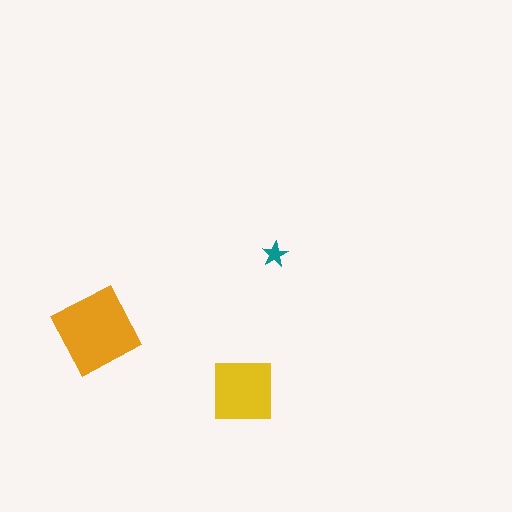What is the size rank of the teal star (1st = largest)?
3rd.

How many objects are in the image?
There are 3 objects in the image.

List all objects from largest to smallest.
The orange diamond, the yellow square, the teal star.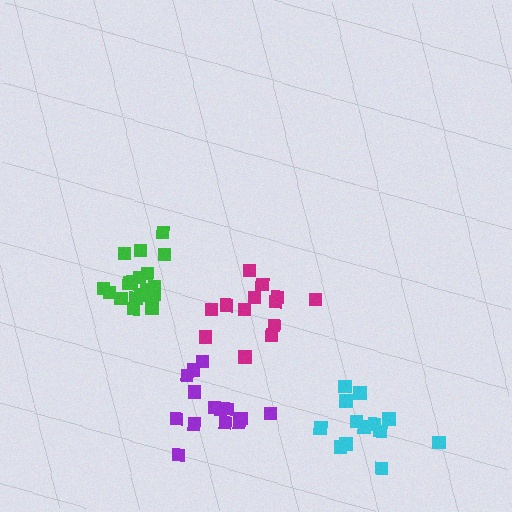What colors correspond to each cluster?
The clusters are colored: magenta, cyan, green, purple.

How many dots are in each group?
Group 1: 14 dots, Group 2: 13 dots, Group 3: 18 dots, Group 4: 14 dots (59 total).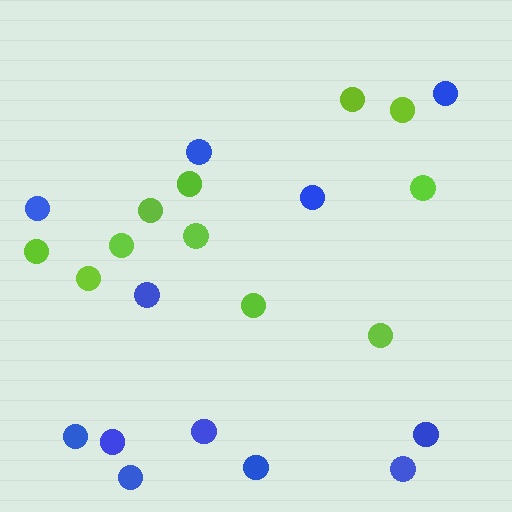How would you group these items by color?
There are 2 groups: one group of blue circles (12) and one group of lime circles (11).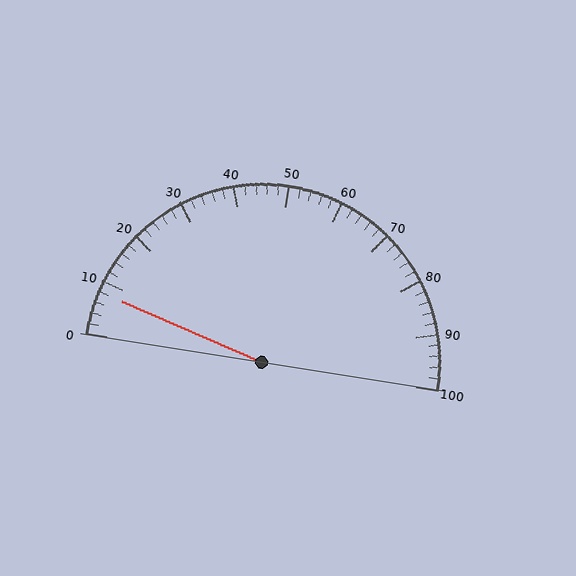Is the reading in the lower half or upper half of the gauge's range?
The reading is in the lower half of the range (0 to 100).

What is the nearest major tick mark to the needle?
The nearest major tick mark is 10.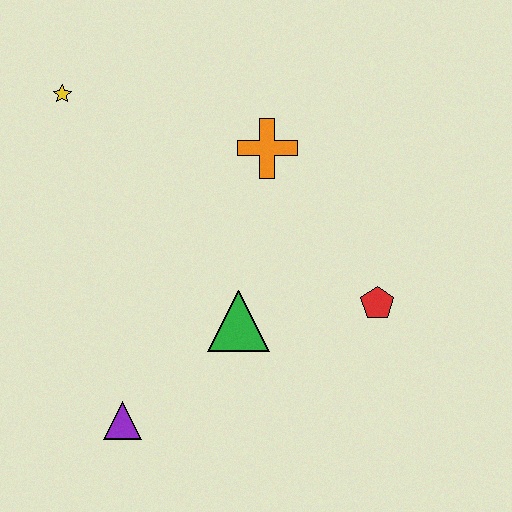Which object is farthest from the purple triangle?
The yellow star is farthest from the purple triangle.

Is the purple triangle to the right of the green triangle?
No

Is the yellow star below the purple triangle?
No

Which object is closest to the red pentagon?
The green triangle is closest to the red pentagon.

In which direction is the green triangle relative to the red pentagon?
The green triangle is to the left of the red pentagon.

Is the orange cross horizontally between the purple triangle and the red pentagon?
Yes